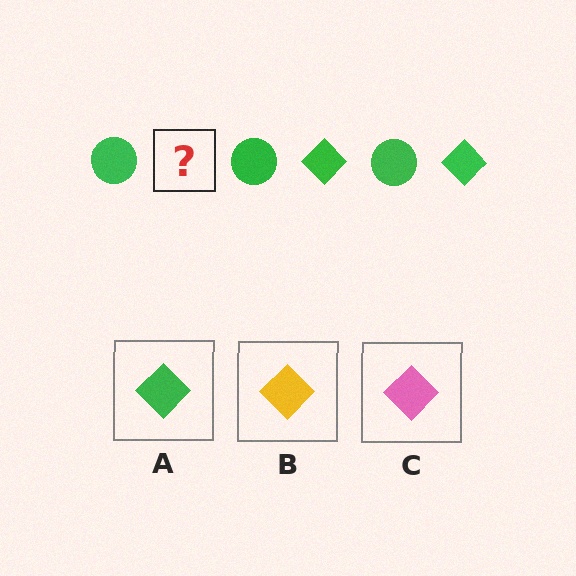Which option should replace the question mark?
Option A.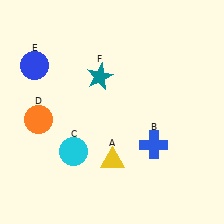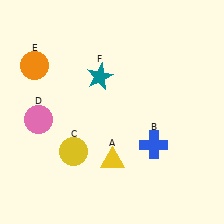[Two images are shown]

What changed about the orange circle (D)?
In Image 1, D is orange. In Image 2, it changed to pink.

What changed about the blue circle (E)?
In Image 1, E is blue. In Image 2, it changed to orange.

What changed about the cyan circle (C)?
In Image 1, C is cyan. In Image 2, it changed to yellow.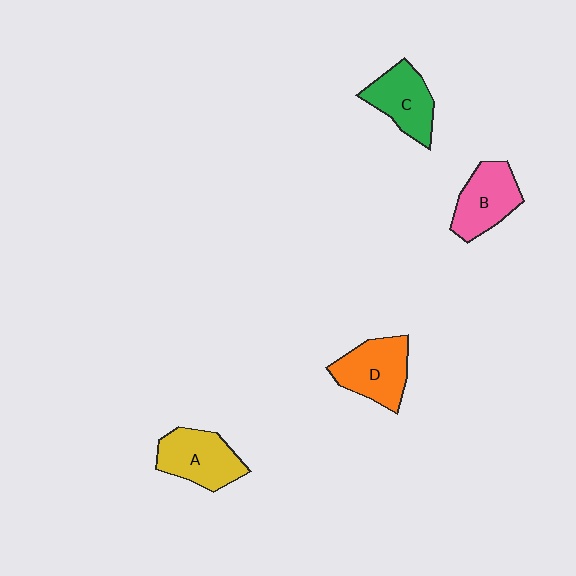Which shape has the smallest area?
Shape C (green).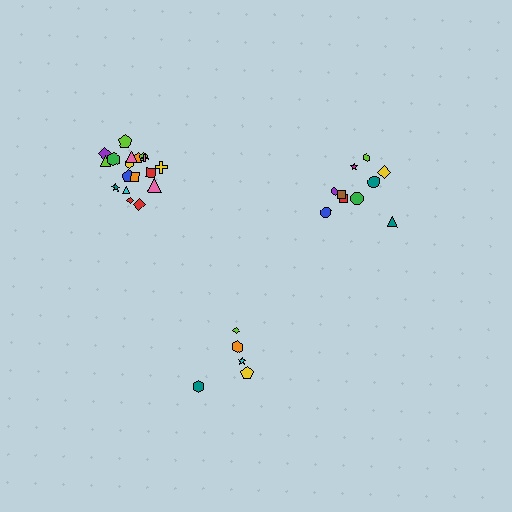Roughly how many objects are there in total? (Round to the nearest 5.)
Roughly 35 objects in total.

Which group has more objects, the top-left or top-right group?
The top-left group.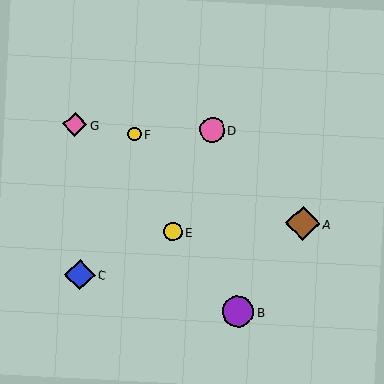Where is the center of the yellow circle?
The center of the yellow circle is at (134, 134).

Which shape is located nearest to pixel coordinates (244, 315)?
The purple circle (labeled B) at (238, 312) is nearest to that location.